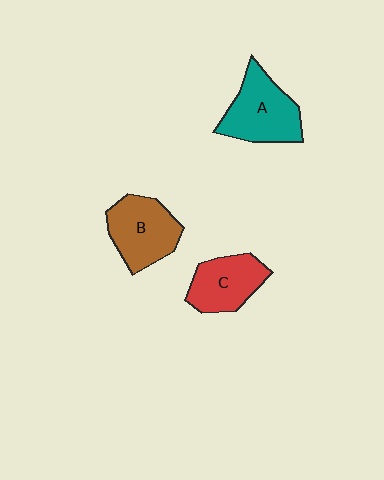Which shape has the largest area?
Shape A (teal).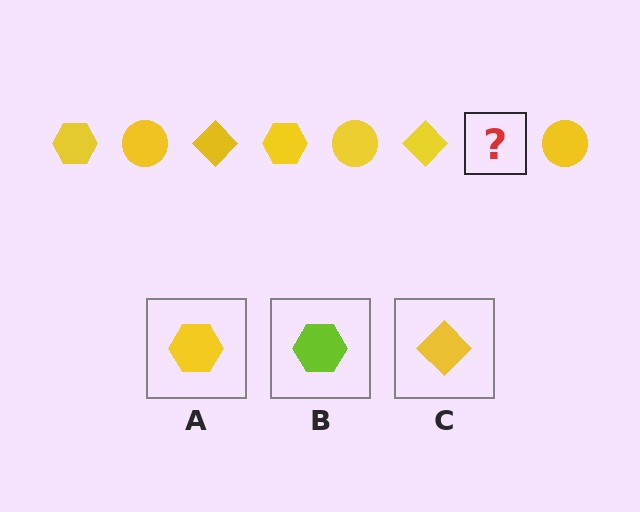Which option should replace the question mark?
Option A.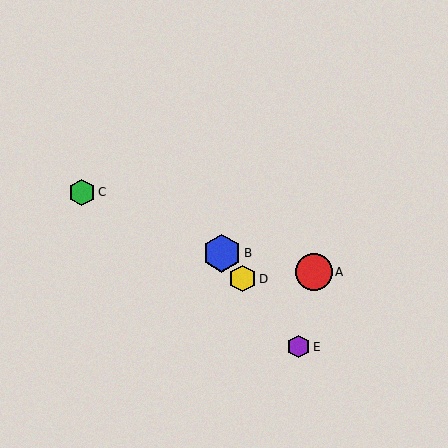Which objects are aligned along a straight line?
Objects B, D, E are aligned along a straight line.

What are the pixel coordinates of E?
Object E is at (298, 347).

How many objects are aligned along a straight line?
3 objects (B, D, E) are aligned along a straight line.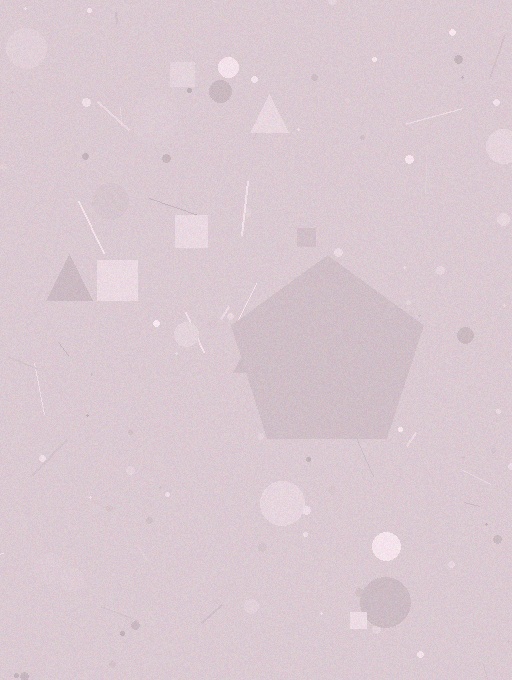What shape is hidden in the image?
A pentagon is hidden in the image.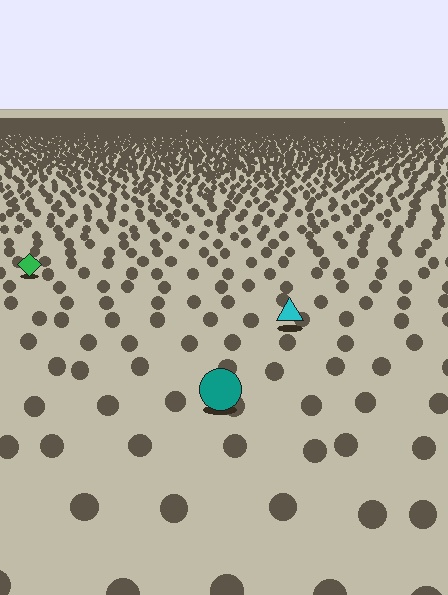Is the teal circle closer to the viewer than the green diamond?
Yes. The teal circle is closer — you can tell from the texture gradient: the ground texture is coarser near it.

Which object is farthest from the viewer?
The green diamond is farthest from the viewer. It appears smaller and the ground texture around it is denser.